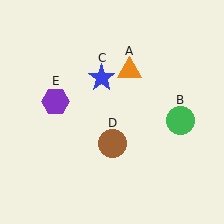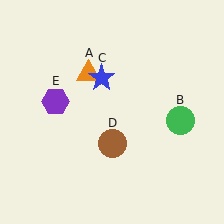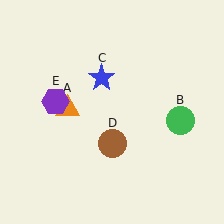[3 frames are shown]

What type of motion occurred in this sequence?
The orange triangle (object A) rotated counterclockwise around the center of the scene.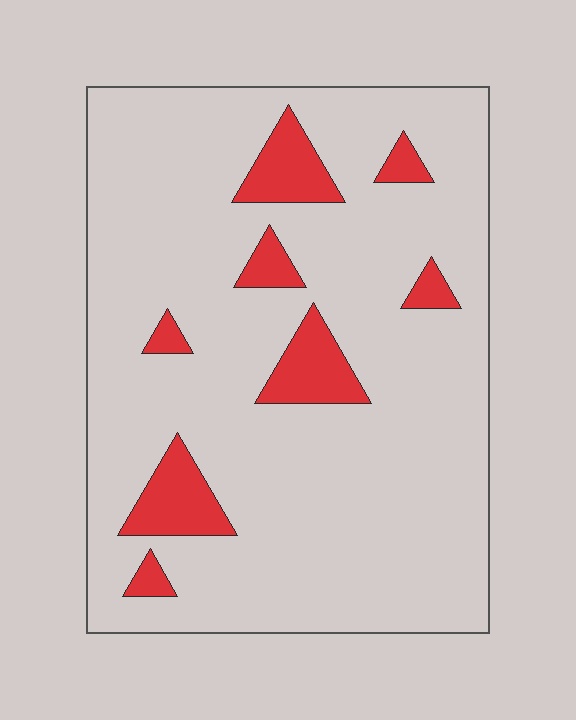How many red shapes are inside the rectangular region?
8.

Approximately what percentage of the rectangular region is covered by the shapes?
Approximately 10%.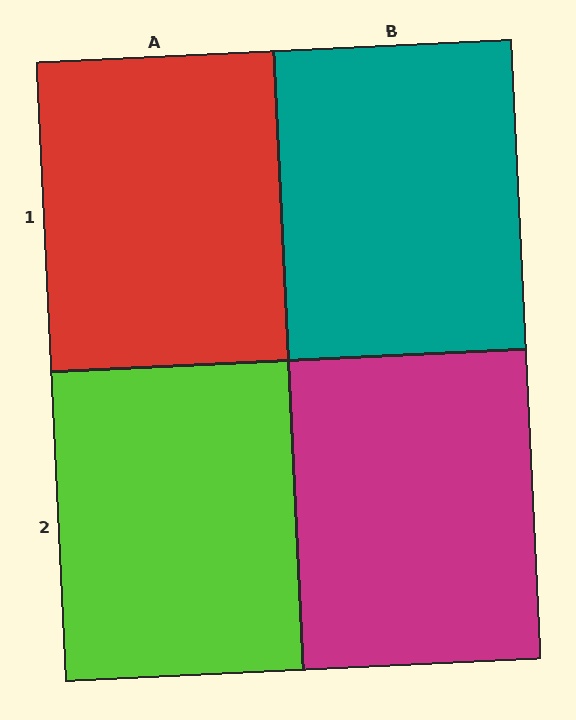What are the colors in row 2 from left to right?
Lime, magenta.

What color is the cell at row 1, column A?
Red.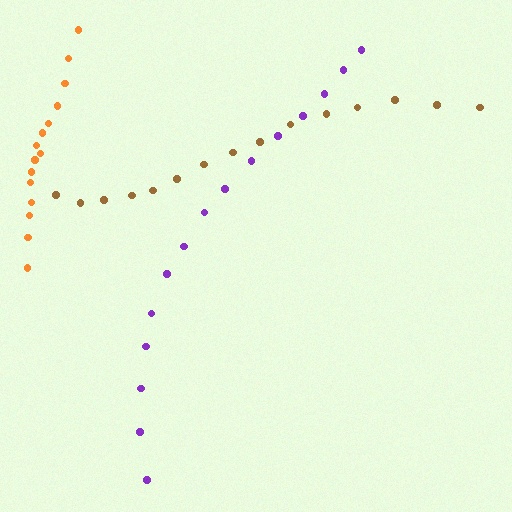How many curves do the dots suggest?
There are 3 distinct paths.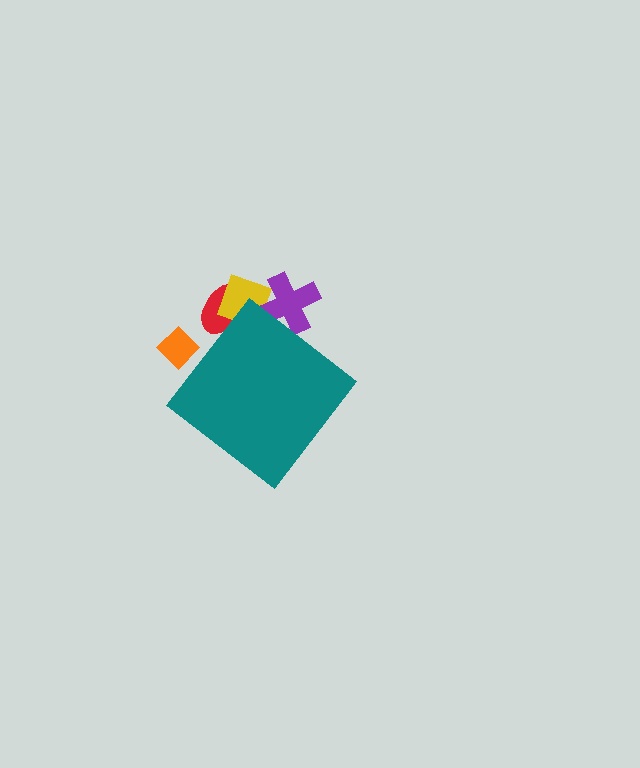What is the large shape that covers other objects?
A teal diamond.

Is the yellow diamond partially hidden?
Yes, the yellow diamond is partially hidden behind the teal diamond.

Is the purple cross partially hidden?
Yes, the purple cross is partially hidden behind the teal diamond.